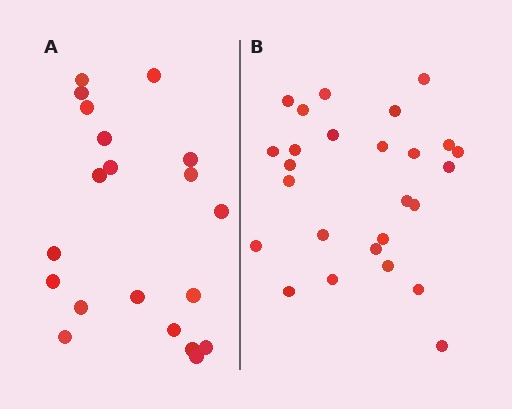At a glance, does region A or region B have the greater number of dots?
Region B (the right region) has more dots.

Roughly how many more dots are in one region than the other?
Region B has about 6 more dots than region A.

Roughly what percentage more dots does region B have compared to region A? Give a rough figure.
About 30% more.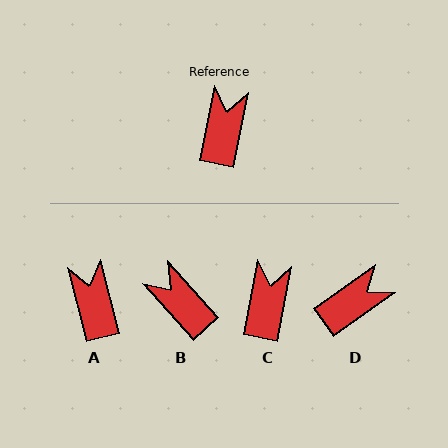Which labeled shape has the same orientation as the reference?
C.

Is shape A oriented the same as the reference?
No, it is off by about 26 degrees.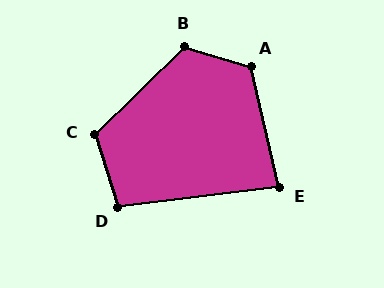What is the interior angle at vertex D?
Approximately 100 degrees (obtuse).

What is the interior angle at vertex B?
Approximately 119 degrees (obtuse).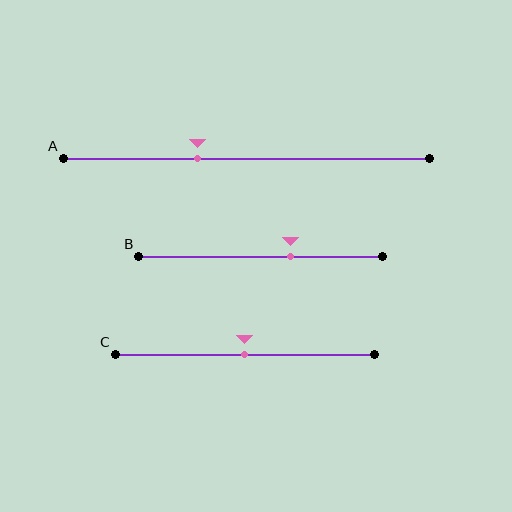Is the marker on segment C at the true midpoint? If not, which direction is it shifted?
Yes, the marker on segment C is at the true midpoint.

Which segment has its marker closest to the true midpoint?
Segment C has its marker closest to the true midpoint.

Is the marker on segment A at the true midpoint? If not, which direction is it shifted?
No, the marker on segment A is shifted to the left by about 13% of the segment length.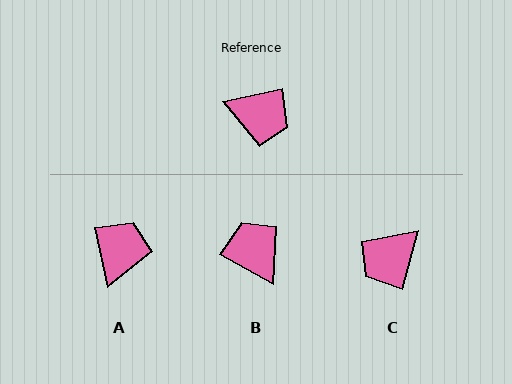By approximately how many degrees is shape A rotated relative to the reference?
Approximately 90 degrees counter-clockwise.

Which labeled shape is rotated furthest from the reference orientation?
B, about 139 degrees away.